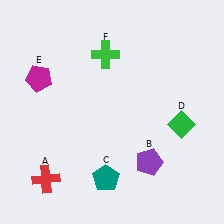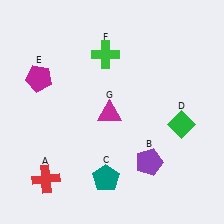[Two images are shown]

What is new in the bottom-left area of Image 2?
A magenta triangle (G) was added in the bottom-left area of Image 2.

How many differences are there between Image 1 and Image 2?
There is 1 difference between the two images.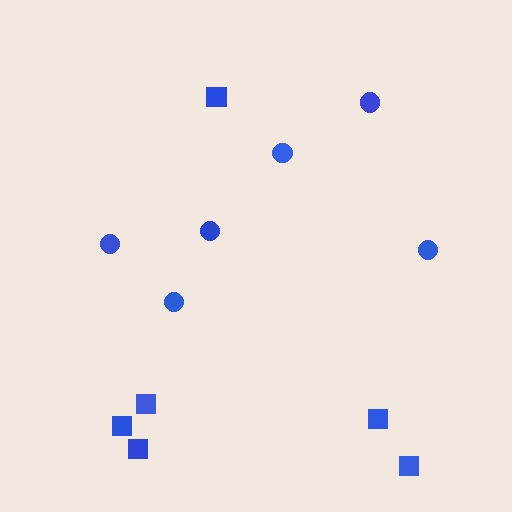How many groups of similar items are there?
There are 2 groups: one group of circles (6) and one group of squares (6).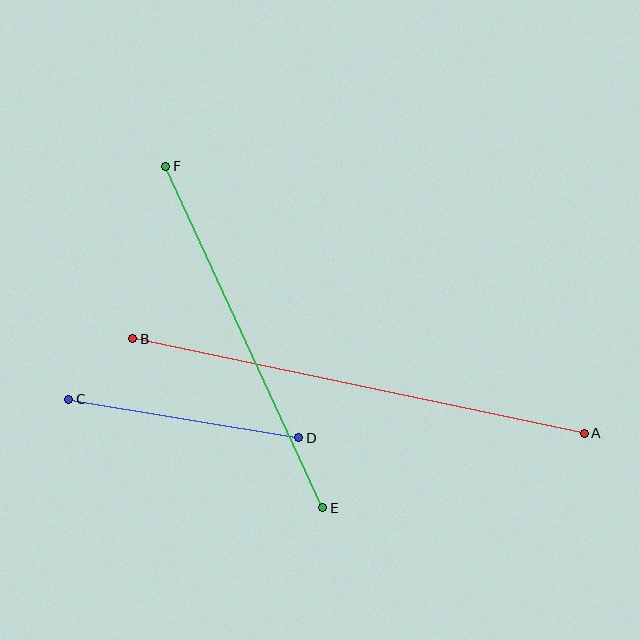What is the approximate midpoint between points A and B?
The midpoint is at approximately (359, 386) pixels.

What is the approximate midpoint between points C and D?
The midpoint is at approximately (184, 418) pixels.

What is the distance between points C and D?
The distance is approximately 233 pixels.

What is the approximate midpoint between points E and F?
The midpoint is at approximately (244, 337) pixels.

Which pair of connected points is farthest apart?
Points A and B are farthest apart.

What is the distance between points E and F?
The distance is approximately 376 pixels.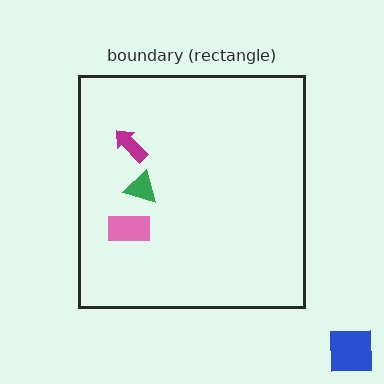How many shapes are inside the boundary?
3 inside, 1 outside.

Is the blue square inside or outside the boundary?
Outside.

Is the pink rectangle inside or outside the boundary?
Inside.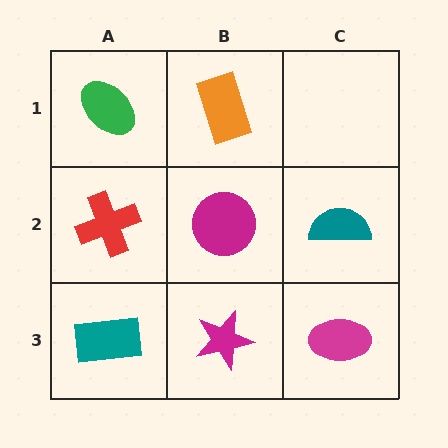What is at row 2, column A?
A red cross.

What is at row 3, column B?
A magenta star.